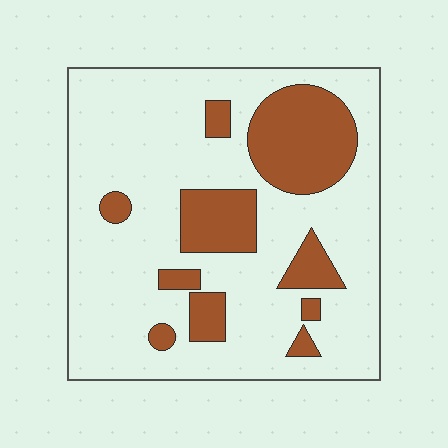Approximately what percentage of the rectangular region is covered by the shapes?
Approximately 25%.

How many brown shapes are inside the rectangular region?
10.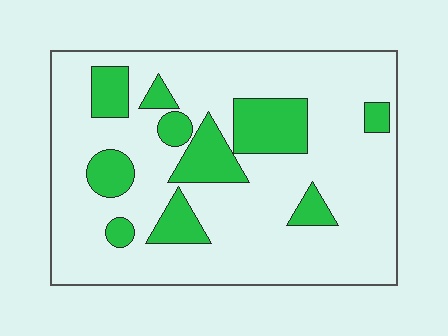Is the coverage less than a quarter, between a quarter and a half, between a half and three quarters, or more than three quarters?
Less than a quarter.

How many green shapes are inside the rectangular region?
10.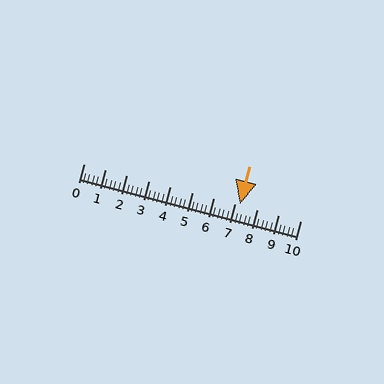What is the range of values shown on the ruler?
The ruler shows values from 0 to 10.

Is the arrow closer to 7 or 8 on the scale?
The arrow is closer to 7.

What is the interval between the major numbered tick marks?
The major tick marks are spaced 1 units apart.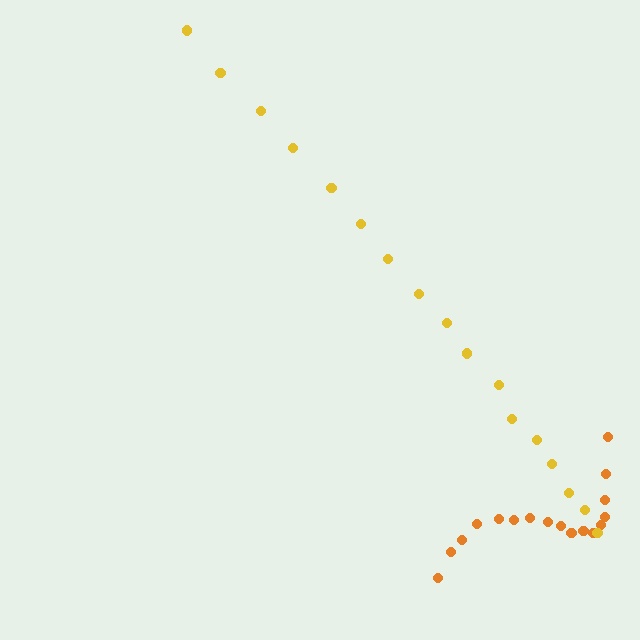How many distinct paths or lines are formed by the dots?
There are 2 distinct paths.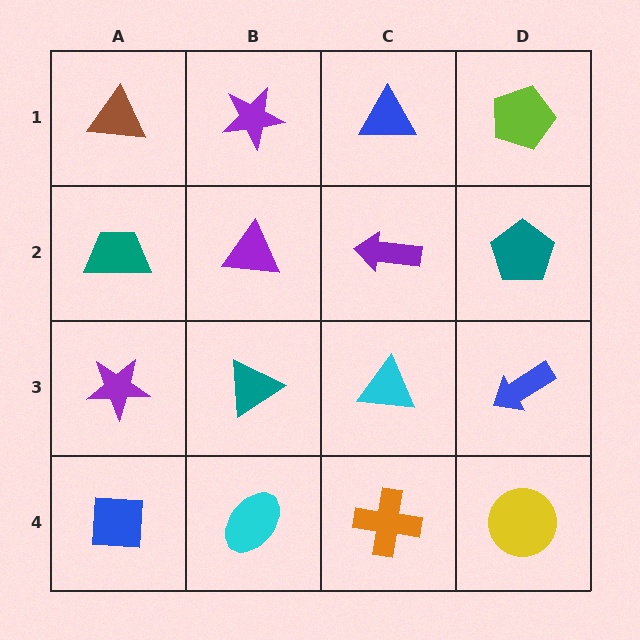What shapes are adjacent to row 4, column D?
A blue arrow (row 3, column D), an orange cross (row 4, column C).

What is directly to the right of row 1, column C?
A lime pentagon.